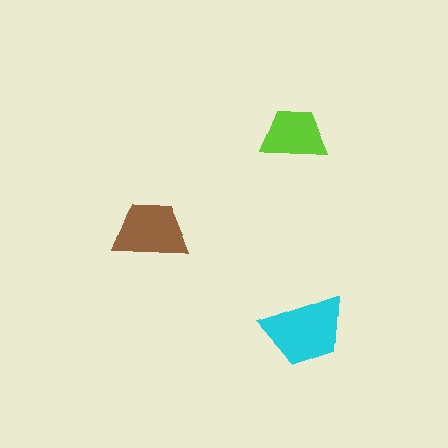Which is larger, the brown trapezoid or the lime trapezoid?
The brown one.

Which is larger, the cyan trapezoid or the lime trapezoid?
The cyan one.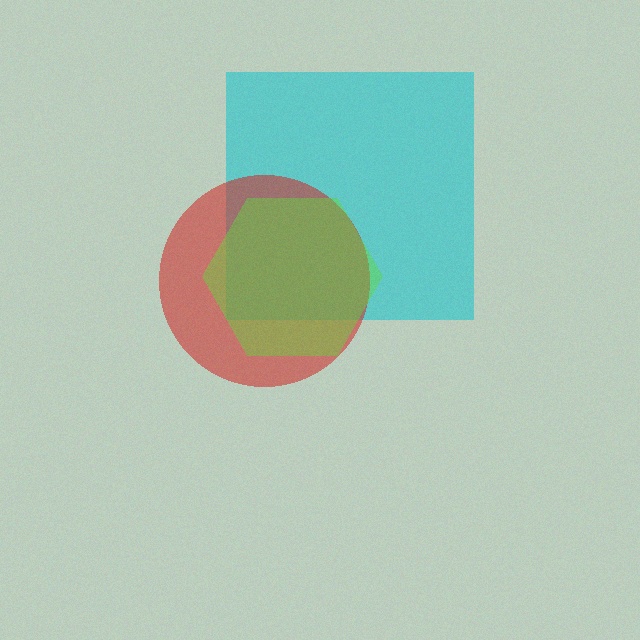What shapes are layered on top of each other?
The layered shapes are: a cyan square, a red circle, a lime hexagon.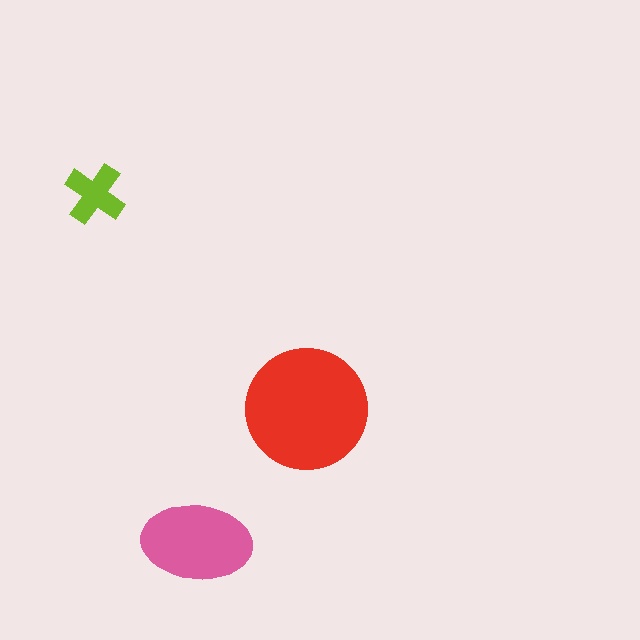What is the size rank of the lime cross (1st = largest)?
3rd.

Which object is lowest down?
The pink ellipse is bottommost.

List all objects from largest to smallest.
The red circle, the pink ellipse, the lime cross.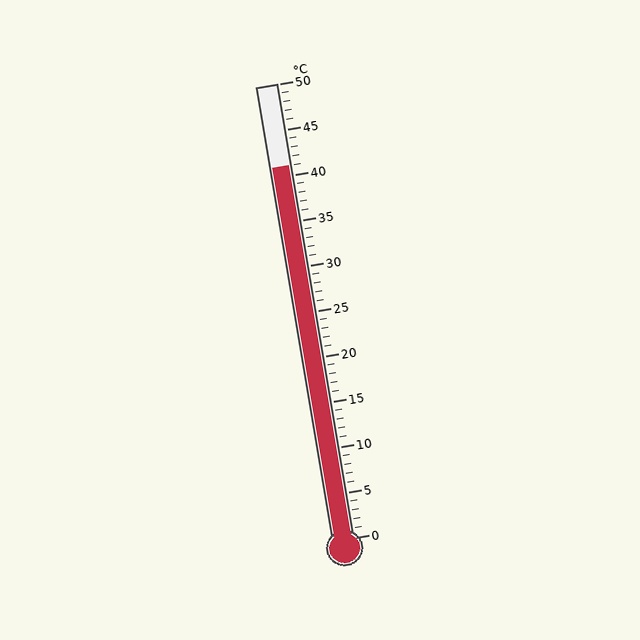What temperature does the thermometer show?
The thermometer shows approximately 41°C.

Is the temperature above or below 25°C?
The temperature is above 25°C.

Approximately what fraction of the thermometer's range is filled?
The thermometer is filled to approximately 80% of its range.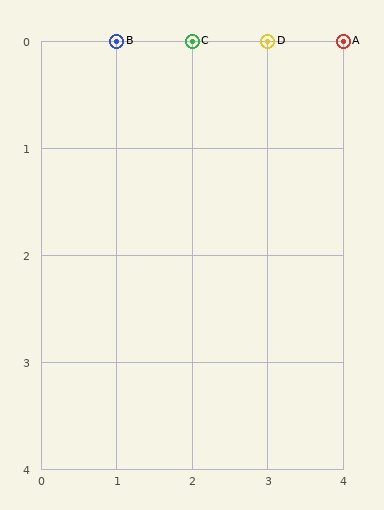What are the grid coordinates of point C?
Point C is at grid coordinates (2, 0).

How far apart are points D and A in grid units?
Points D and A are 1 column apart.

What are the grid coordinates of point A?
Point A is at grid coordinates (4, 0).